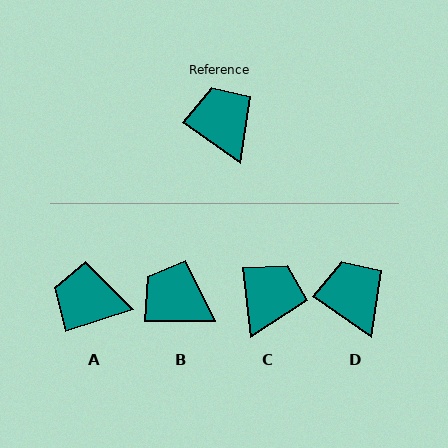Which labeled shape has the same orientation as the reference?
D.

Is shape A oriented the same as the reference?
No, it is off by about 53 degrees.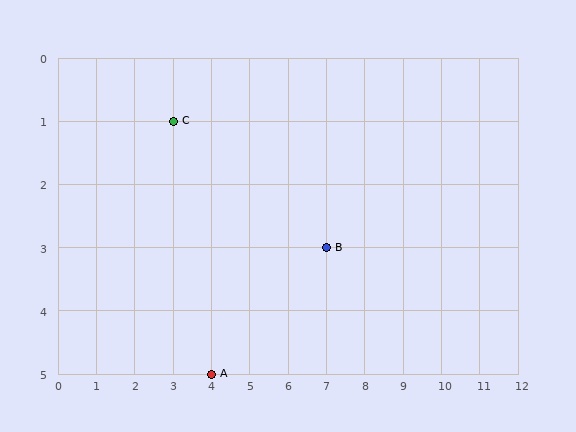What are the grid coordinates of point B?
Point B is at grid coordinates (7, 3).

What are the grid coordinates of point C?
Point C is at grid coordinates (3, 1).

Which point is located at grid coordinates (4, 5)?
Point A is at (4, 5).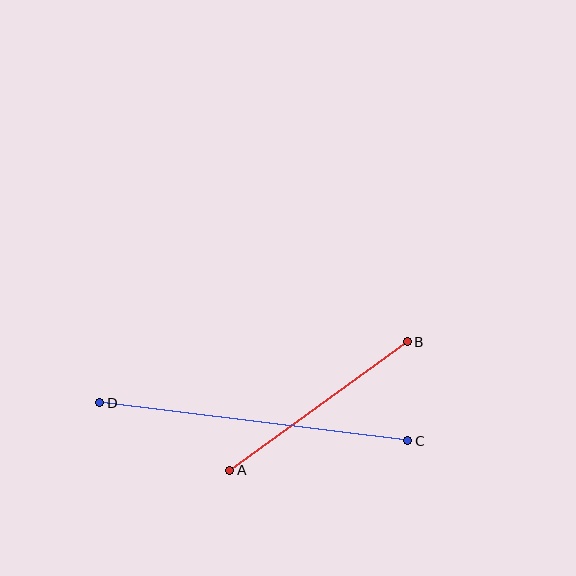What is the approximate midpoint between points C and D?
The midpoint is at approximately (254, 422) pixels.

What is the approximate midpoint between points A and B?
The midpoint is at approximately (319, 406) pixels.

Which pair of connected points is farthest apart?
Points C and D are farthest apart.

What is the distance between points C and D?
The distance is approximately 310 pixels.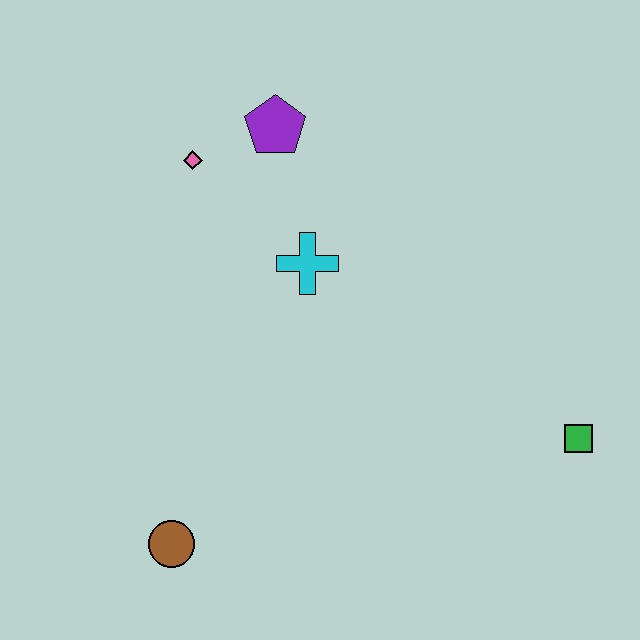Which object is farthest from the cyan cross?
The green square is farthest from the cyan cross.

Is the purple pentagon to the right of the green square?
No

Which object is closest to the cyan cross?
The purple pentagon is closest to the cyan cross.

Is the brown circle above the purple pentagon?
No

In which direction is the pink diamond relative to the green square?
The pink diamond is to the left of the green square.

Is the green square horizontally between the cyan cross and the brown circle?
No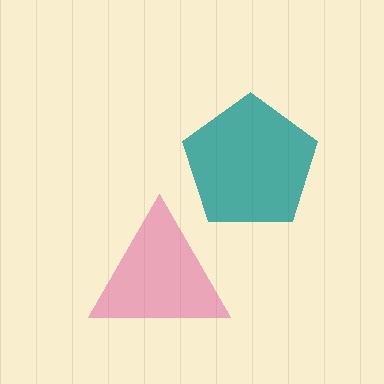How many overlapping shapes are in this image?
There are 2 overlapping shapes in the image.